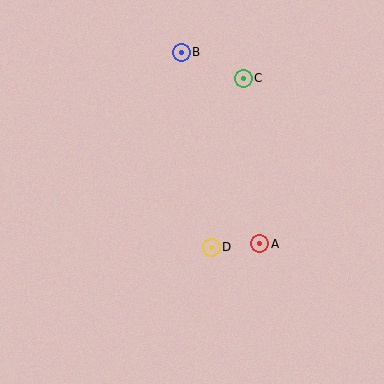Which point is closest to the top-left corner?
Point B is closest to the top-left corner.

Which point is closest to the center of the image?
Point D at (211, 247) is closest to the center.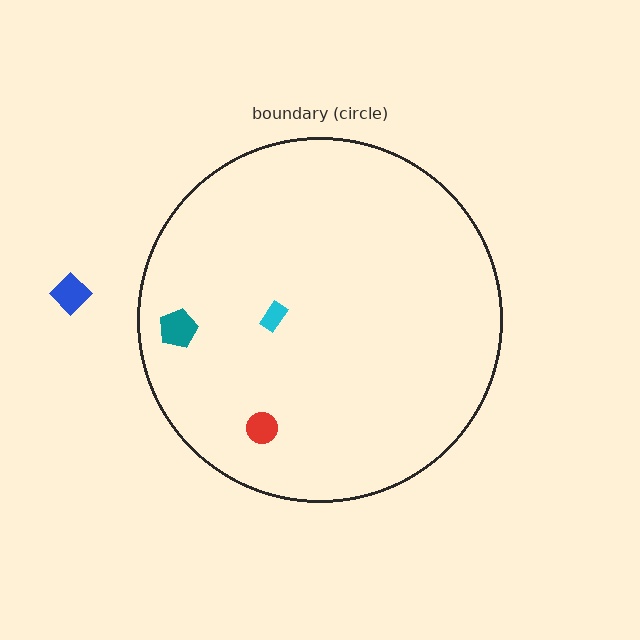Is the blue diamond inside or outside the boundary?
Outside.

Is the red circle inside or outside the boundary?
Inside.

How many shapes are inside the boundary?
3 inside, 1 outside.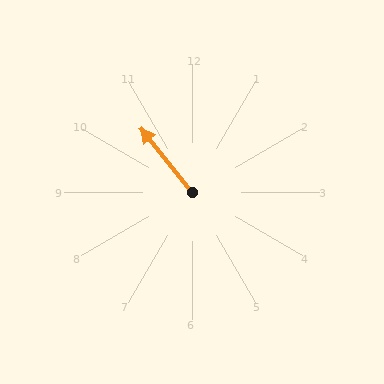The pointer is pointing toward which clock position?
Roughly 11 o'clock.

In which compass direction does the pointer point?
Northwest.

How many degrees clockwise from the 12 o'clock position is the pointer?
Approximately 321 degrees.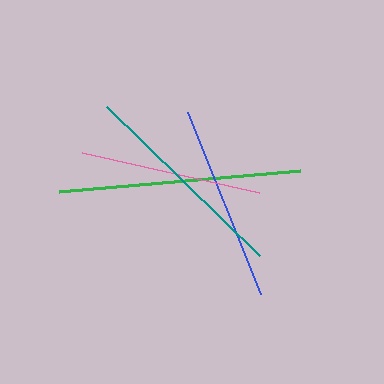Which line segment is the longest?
The green line is the longest at approximately 242 pixels.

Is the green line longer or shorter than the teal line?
The green line is longer than the teal line.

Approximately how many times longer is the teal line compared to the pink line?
The teal line is approximately 1.2 times the length of the pink line.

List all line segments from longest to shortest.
From longest to shortest: green, teal, blue, pink.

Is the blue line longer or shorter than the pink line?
The blue line is longer than the pink line.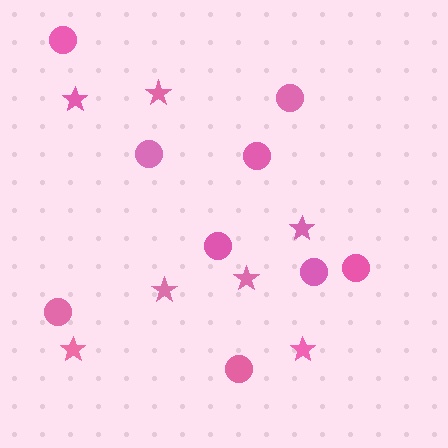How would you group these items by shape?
There are 2 groups: one group of circles (9) and one group of stars (7).